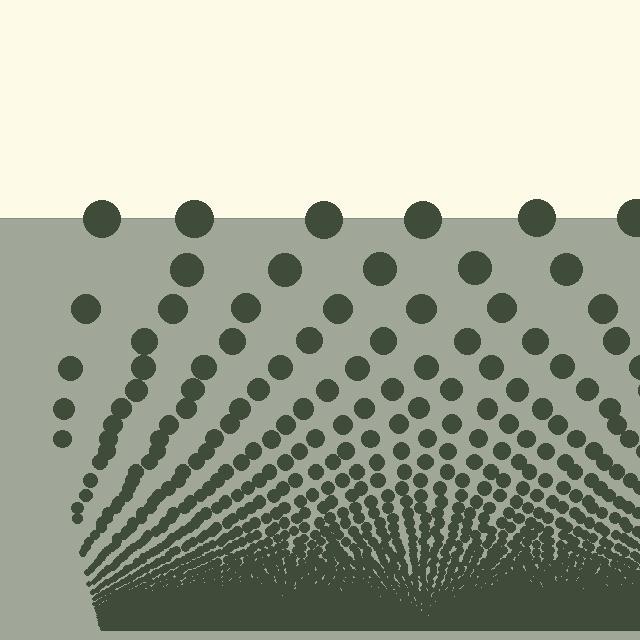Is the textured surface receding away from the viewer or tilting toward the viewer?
The surface appears to tilt toward the viewer. Texture elements get larger and sparser toward the top.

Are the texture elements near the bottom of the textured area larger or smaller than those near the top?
Smaller. The gradient is inverted — elements near the bottom are smaller and denser.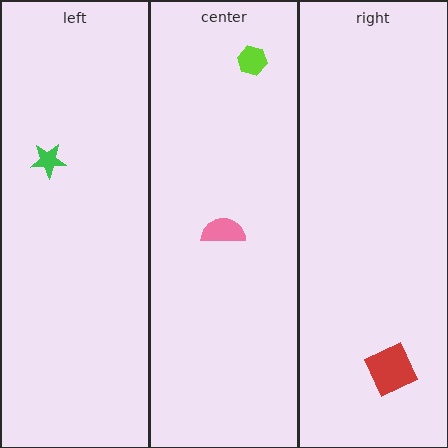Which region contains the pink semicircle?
The center region.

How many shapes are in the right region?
1.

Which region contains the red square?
The right region.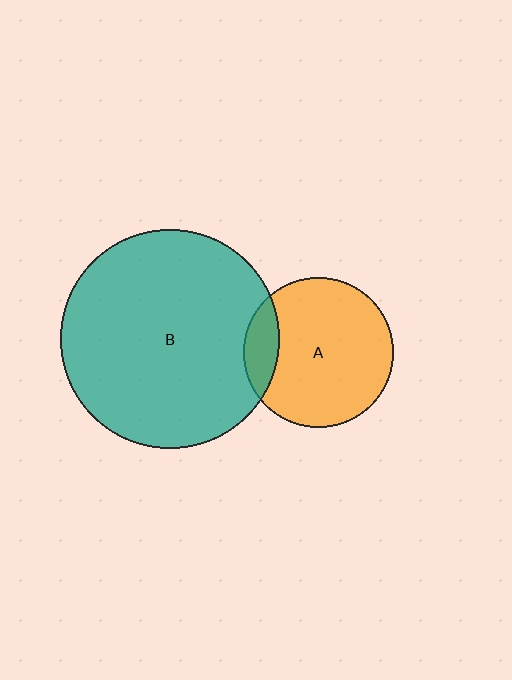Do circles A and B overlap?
Yes.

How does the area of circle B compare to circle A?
Approximately 2.1 times.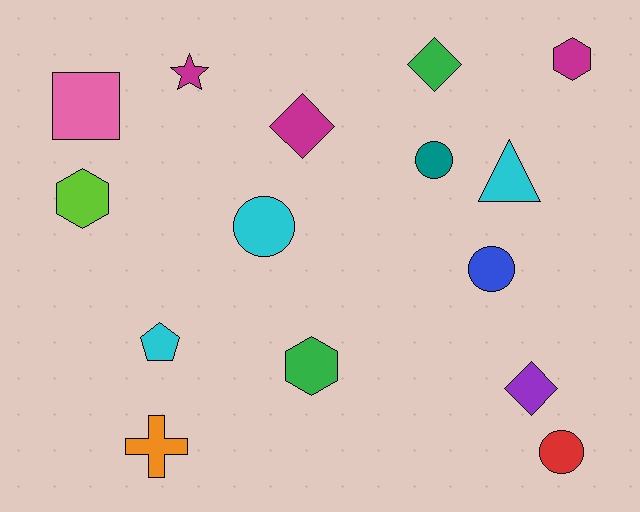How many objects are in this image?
There are 15 objects.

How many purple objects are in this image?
There is 1 purple object.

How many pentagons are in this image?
There is 1 pentagon.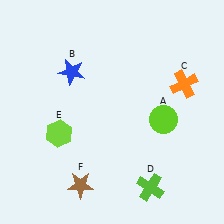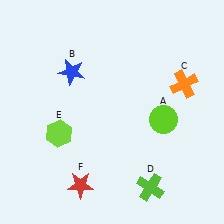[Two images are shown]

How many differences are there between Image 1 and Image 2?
There is 1 difference between the two images.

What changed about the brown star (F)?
In Image 1, F is brown. In Image 2, it changed to red.